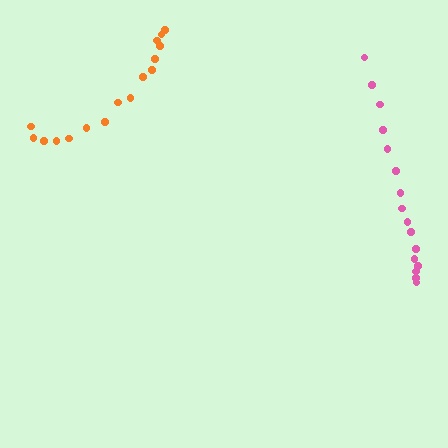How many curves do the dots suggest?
There are 2 distinct paths.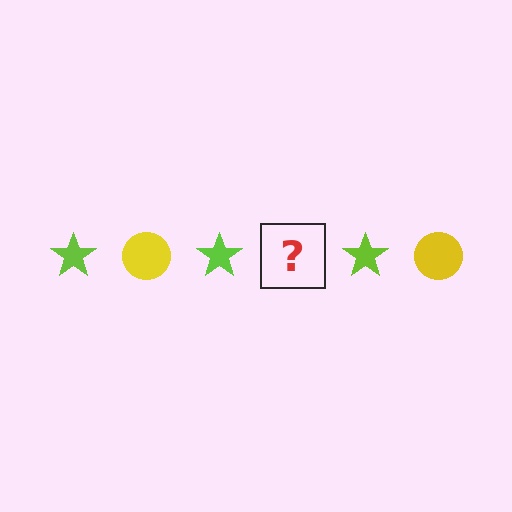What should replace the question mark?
The question mark should be replaced with a yellow circle.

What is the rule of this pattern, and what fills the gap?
The rule is that the pattern alternates between lime star and yellow circle. The gap should be filled with a yellow circle.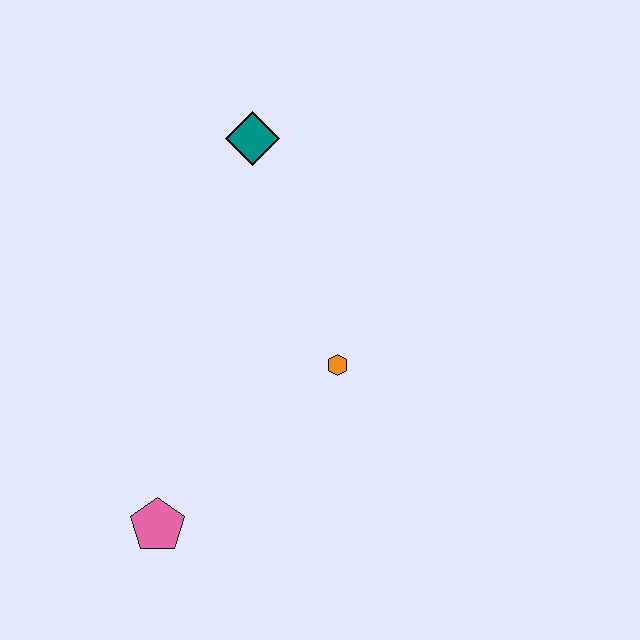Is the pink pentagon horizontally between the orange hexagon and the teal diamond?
No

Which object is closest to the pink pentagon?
The orange hexagon is closest to the pink pentagon.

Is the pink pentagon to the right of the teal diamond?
No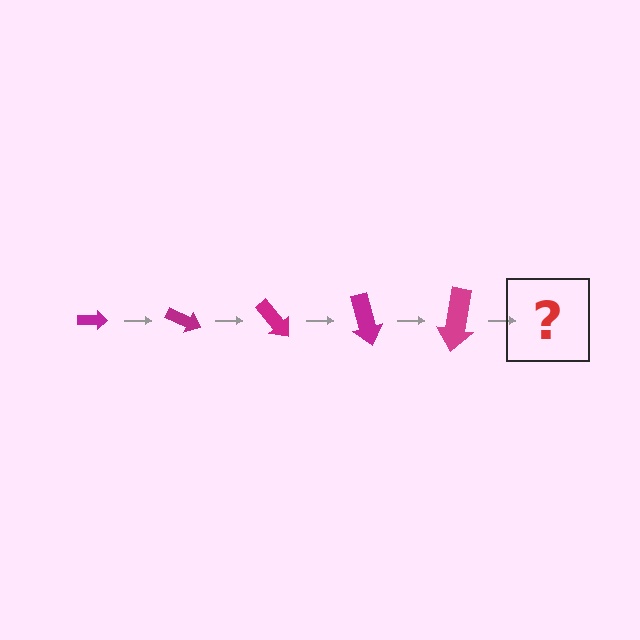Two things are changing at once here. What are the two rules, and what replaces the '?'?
The two rules are that the arrow grows larger each step and it rotates 25 degrees each step. The '?' should be an arrow, larger than the previous one and rotated 125 degrees from the start.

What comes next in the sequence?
The next element should be an arrow, larger than the previous one and rotated 125 degrees from the start.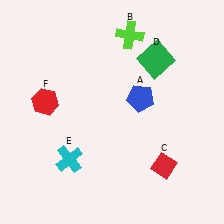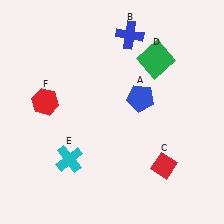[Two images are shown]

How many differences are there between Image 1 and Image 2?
There is 1 difference between the two images.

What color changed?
The cross (B) changed from lime in Image 1 to blue in Image 2.